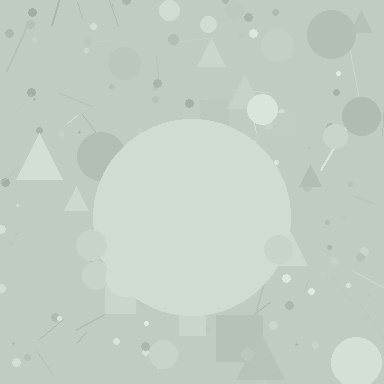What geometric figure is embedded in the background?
A circle is embedded in the background.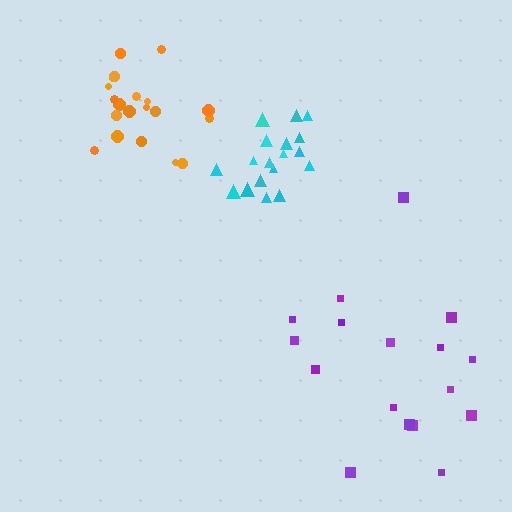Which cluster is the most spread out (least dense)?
Purple.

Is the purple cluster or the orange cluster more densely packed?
Orange.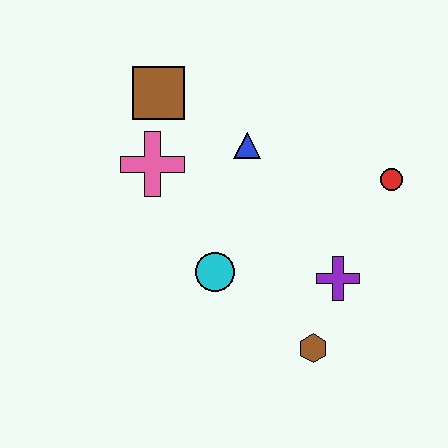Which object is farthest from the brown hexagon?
The brown square is farthest from the brown hexagon.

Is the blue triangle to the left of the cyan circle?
No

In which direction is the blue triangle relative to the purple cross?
The blue triangle is above the purple cross.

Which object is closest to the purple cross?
The brown hexagon is closest to the purple cross.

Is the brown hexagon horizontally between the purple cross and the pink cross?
Yes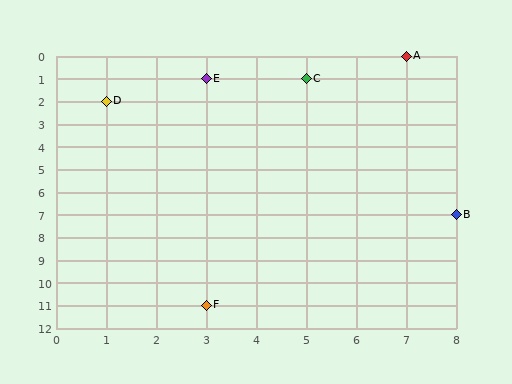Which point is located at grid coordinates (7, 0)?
Point A is at (7, 0).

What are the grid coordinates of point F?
Point F is at grid coordinates (3, 11).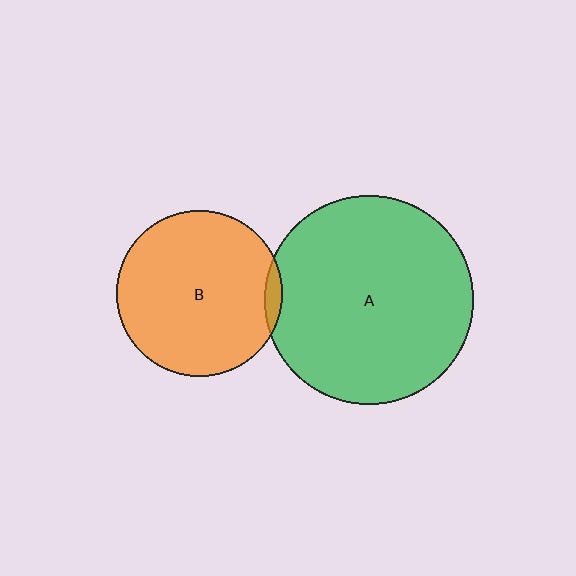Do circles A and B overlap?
Yes.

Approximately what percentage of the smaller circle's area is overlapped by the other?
Approximately 5%.